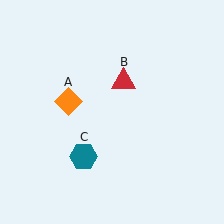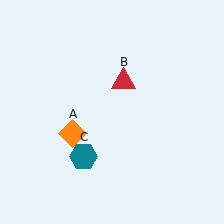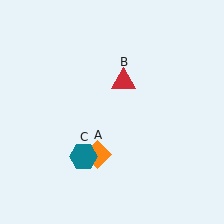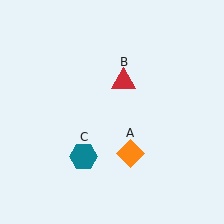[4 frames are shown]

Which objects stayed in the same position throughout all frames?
Red triangle (object B) and teal hexagon (object C) remained stationary.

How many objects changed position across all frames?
1 object changed position: orange diamond (object A).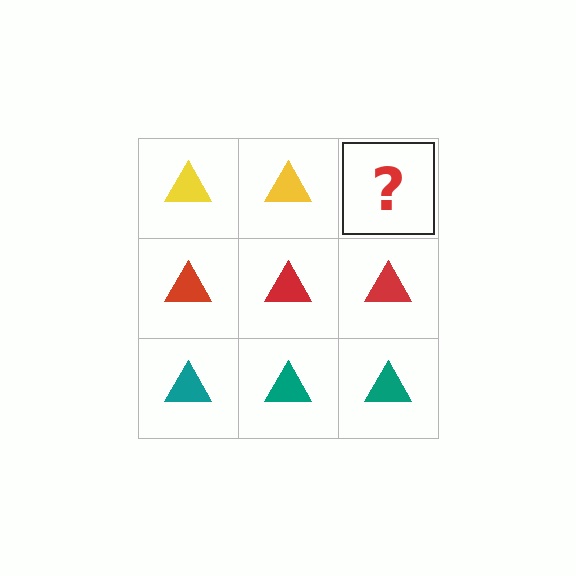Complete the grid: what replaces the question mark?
The question mark should be replaced with a yellow triangle.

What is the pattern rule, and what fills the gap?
The rule is that each row has a consistent color. The gap should be filled with a yellow triangle.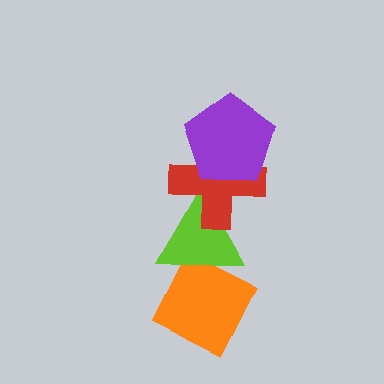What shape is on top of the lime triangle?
The red cross is on top of the lime triangle.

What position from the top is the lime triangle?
The lime triangle is 3rd from the top.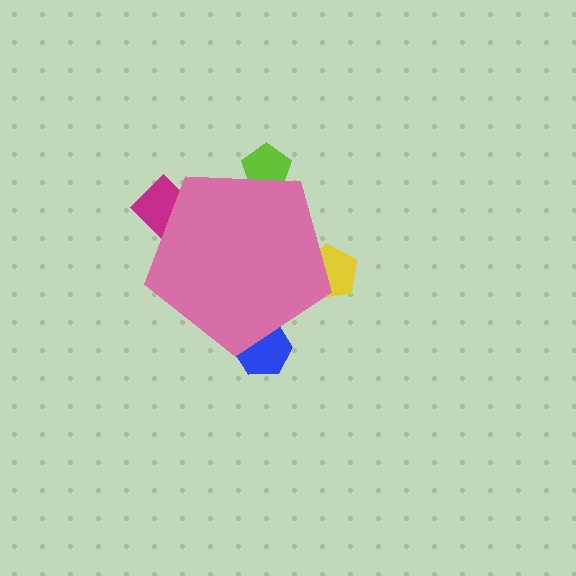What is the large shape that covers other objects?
A pink pentagon.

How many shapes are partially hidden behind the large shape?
4 shapes are partially hidden.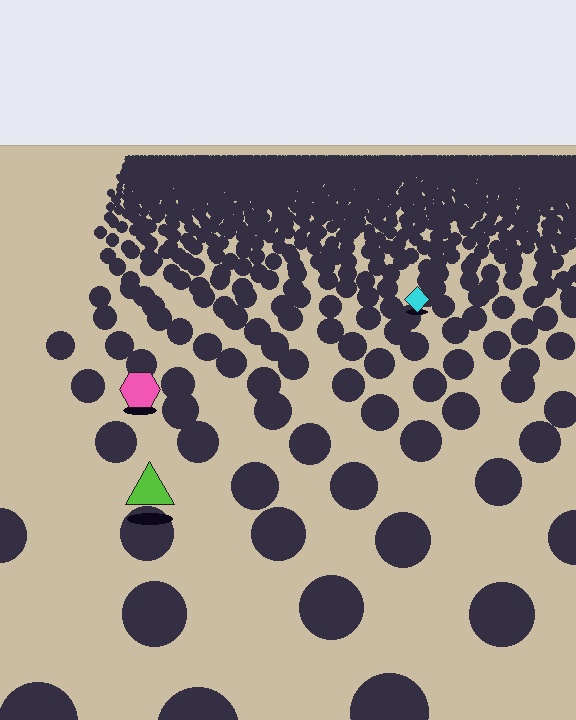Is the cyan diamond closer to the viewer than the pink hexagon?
No. The pink hexagon is closer — you can tell from the texture gradient: the ground texture is coarser near it.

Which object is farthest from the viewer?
The cyan diamond is farthest from the viewer. It appears smaller and the ground texture around it is denser.